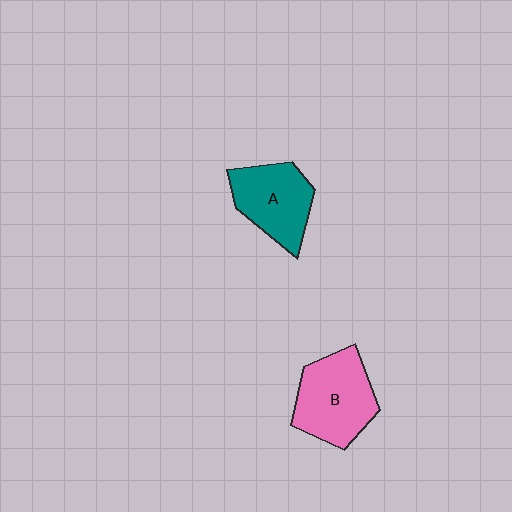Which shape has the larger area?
Shape B (pink).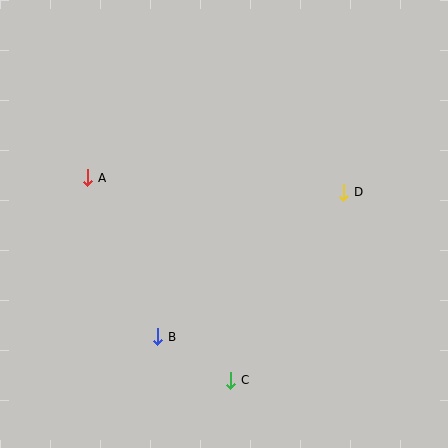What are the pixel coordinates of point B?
Point B is at (158, 337).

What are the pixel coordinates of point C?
Point C is at (231, 380).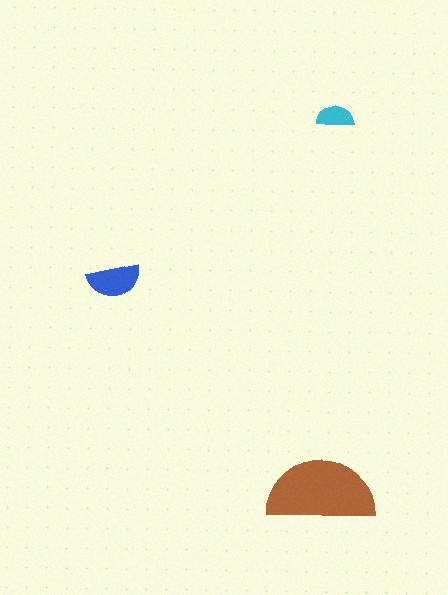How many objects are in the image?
There are 3 objects in the image.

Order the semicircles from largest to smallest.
the brown one, the blue one, the cyan one.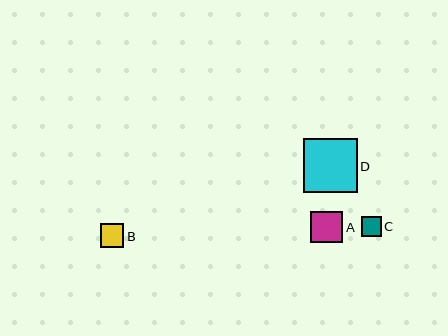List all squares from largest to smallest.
From largest to smallest: D, A, B, C.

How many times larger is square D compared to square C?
Square D is approximately 2.7 times the size of square C.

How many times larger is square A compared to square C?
Square A is approximately 1.6 times the size of square C.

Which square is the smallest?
Square C is the smallest with a size of approximately 20 pixels.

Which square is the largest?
Square D is the largest with a size of approximately 53 pixels.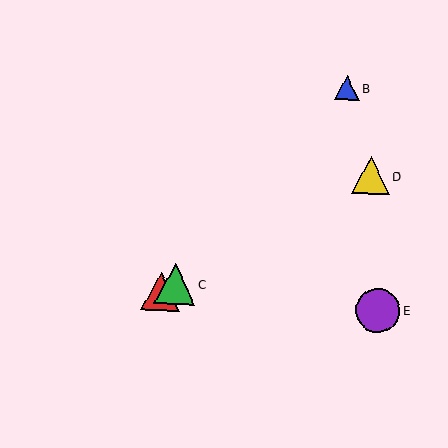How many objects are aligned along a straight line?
3 objects (A, C, D) are aligned along a straight line.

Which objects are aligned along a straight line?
Objects A, C, D are aligned along a straight line.